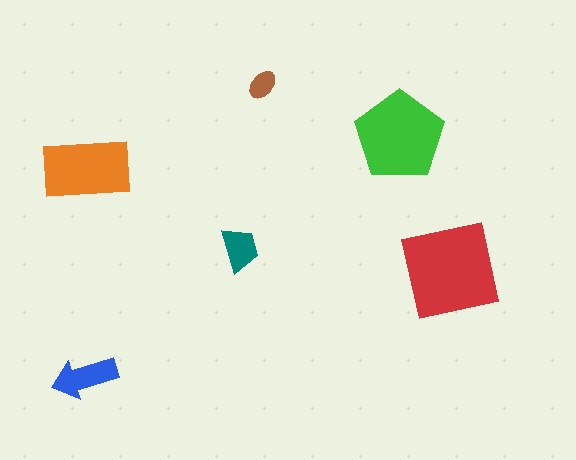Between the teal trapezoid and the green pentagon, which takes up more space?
The green pentagon.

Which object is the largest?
The red square.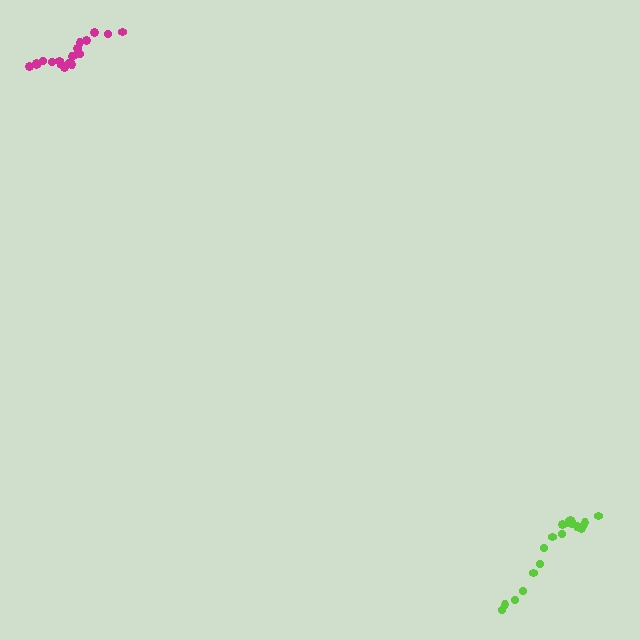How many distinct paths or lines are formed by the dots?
There are 2 distinct paths.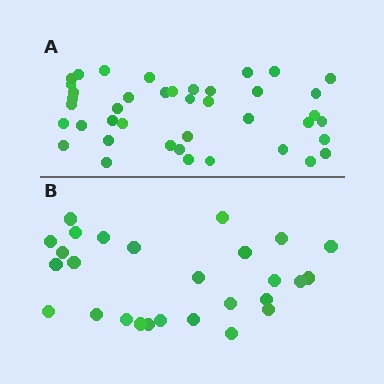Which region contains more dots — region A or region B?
Region A (the top region) has more dots.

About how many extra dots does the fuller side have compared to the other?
Region A has approximately 15 more dots than region B.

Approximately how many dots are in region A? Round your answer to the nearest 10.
About 40 dots. (The exact count is 41, which rounds to 40.)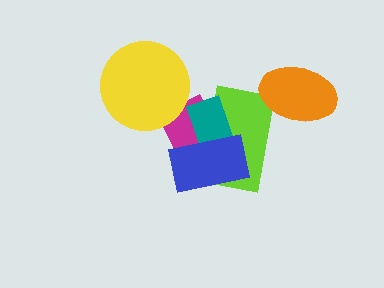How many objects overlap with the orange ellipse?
1 object overlaps with the orange ellipse.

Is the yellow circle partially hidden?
No, no other shape covers it.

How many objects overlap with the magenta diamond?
4 objects overlap with the magenta diamond.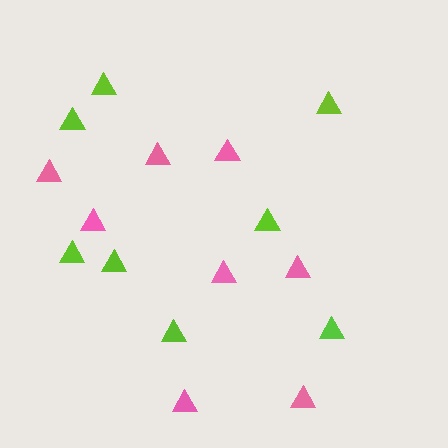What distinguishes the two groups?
There are 2 groups: one group of pink triangles (8) and one group of lime triangles (8).